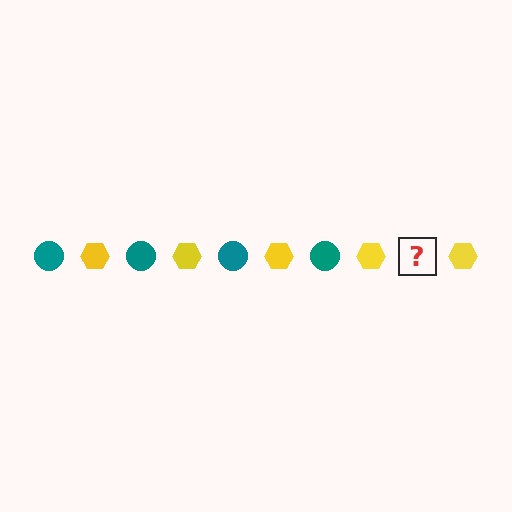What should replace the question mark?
The question mark should be replaced with a teal circle.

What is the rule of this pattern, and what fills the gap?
The rule is that the pattern alternates between teal circle and yellow hexagon. The gap should be filled with a teal circle.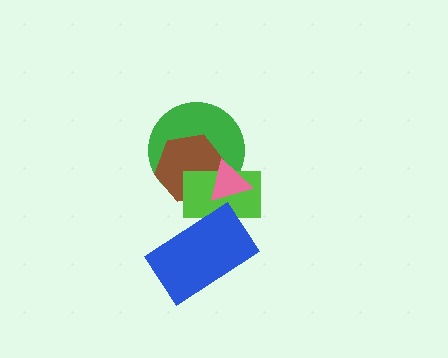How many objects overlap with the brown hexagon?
3 objects overlap with the brown hexagon.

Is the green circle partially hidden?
Yes, it is partially covered by another shape.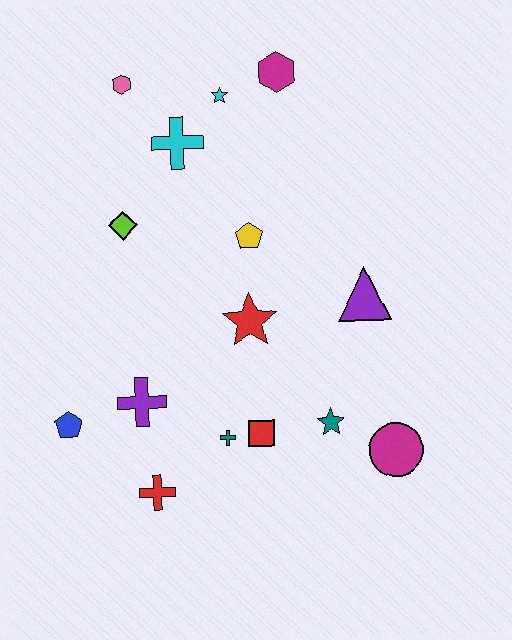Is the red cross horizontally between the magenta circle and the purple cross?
Yes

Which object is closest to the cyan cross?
The cyan star is closest to the cyan cross.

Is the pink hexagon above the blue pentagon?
Yes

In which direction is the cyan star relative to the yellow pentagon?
The cyan star is above the yellow pentagon.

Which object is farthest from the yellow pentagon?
The red cross is farthest from the yellow pentagon.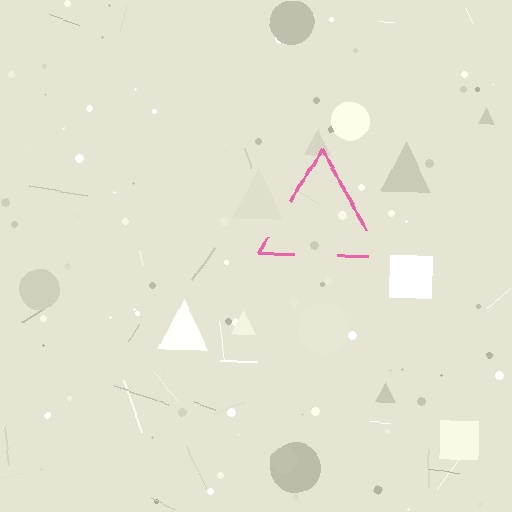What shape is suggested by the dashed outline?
The dashed outline suggests a triangle.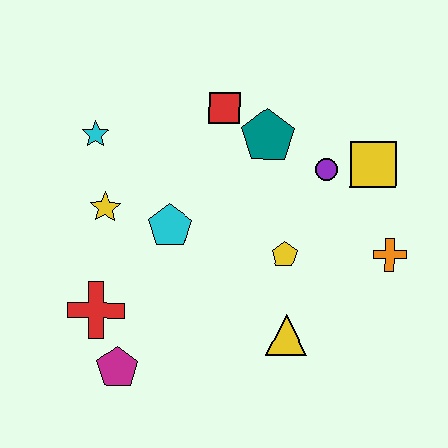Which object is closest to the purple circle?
The yellow square is closest to the purple circle.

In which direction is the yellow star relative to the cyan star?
The yellow star is below the cyan star.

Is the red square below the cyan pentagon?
No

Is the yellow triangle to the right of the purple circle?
No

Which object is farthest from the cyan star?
The orange cross is farthest from the cyan star.